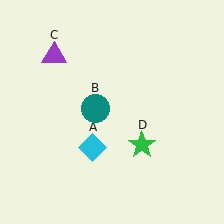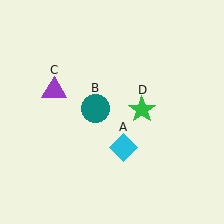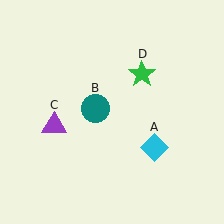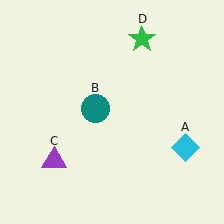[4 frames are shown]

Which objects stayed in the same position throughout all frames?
Teal circle (object B) remained stationary.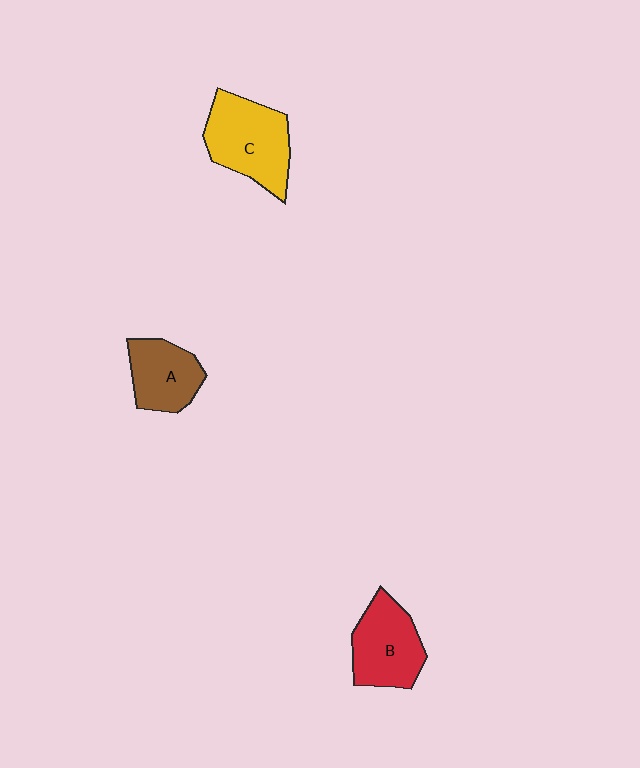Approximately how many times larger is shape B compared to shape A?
Approximately 1.2 times.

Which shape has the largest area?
Shape C (yellow).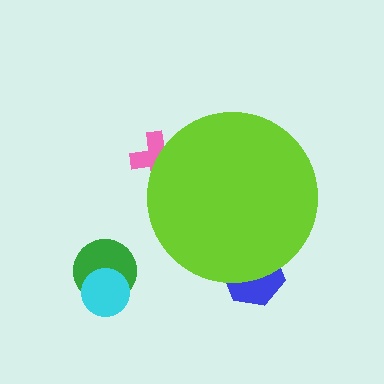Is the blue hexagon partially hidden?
Yes, the blue hexagon is partially hidden behind the lime circle.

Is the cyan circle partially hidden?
No, the cyan circle is fully visible.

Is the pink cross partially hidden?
Yes, the pink cross is partially hidden behind the lime circle.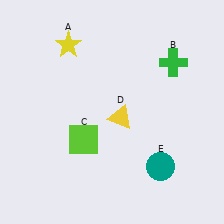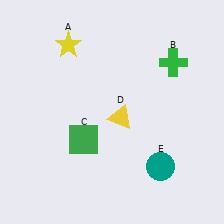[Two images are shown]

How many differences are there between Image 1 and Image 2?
There is 1 difference between the two images.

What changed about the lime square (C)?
In Image 1, C is lime. In Image 2, it changed to green.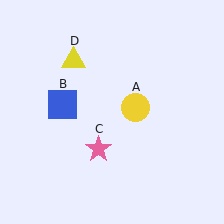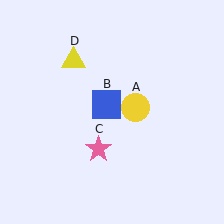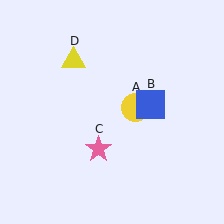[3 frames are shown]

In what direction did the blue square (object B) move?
The blue square (object B) moved right.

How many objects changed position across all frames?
1 object changed position: blue square (object B).